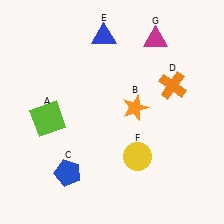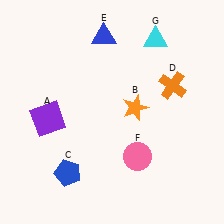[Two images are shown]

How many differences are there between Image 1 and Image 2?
There are 3 differences between the two images.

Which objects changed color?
A changed from lime to purple. F changed from yellow to pink. G changed from magenta to cyan.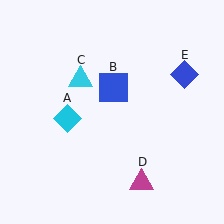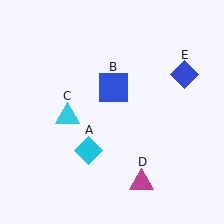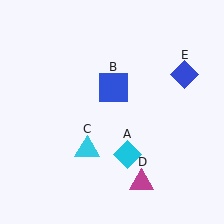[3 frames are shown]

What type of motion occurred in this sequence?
The cyan diamond (object A), cyan triangle (object C) rotated counterclockwise around the center of the scene.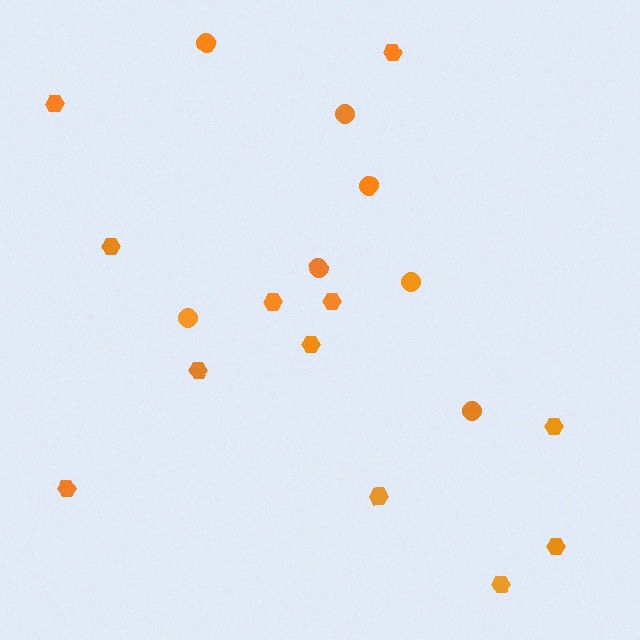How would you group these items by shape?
There are 2 groups: one group of circles (7) and one group of hexagons (12).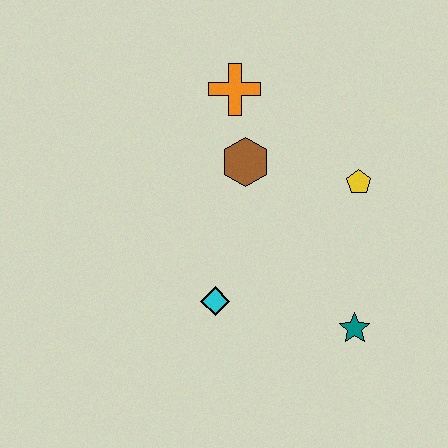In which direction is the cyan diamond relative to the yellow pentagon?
The cyan diamond is to the left of the yellow pentagon.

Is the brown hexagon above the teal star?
Yes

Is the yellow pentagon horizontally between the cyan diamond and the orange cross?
No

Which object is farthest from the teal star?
The orange cross is farthest from the teal star.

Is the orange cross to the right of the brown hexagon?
No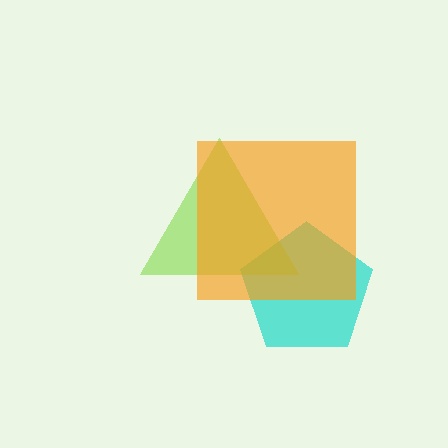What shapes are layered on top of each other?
The layered shapes are: a cyan pentagon, a lime triangle, an orange square.